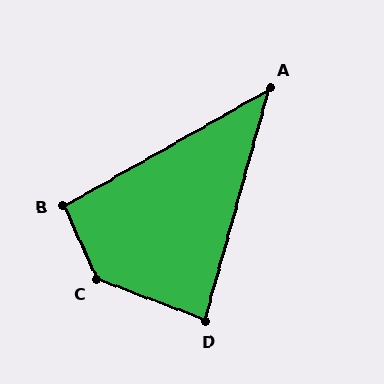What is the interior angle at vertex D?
Approximately 85 degrees (acute).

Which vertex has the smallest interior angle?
A, at approximately 45 degrees.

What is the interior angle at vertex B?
Approximately 95 degrees (obtuse).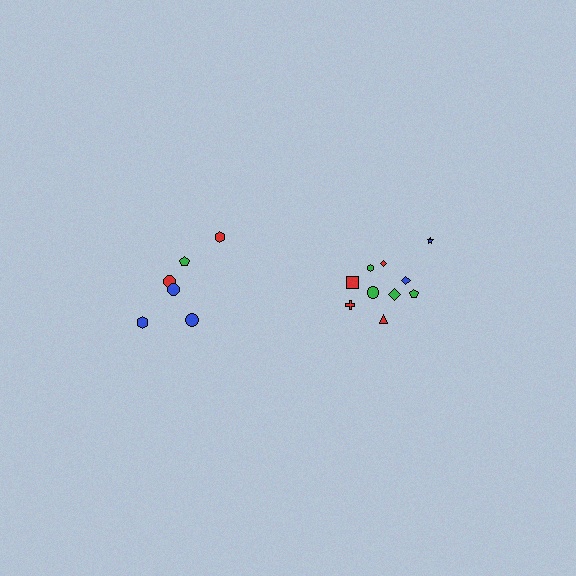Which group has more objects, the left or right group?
The right group.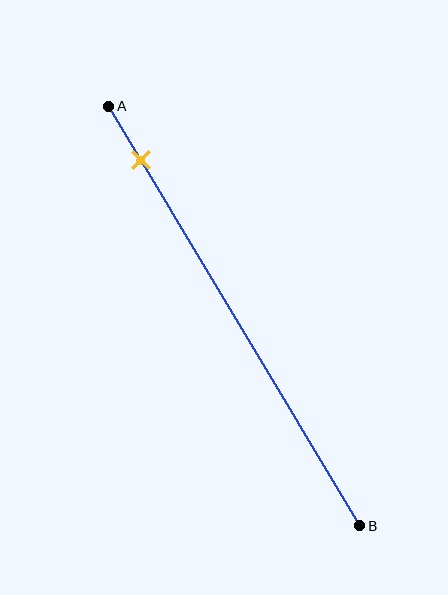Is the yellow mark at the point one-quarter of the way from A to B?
No, the mark is at about 15% from A, not at the 25% one-quarter point.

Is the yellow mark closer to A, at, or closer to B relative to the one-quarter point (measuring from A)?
The yellow mark is closer to point A than the one-quarter point of segment AB.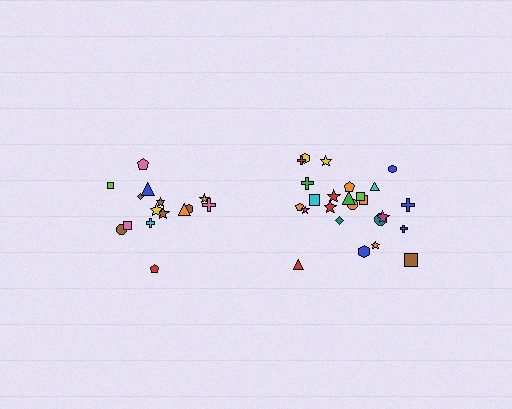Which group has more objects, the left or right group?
The right group.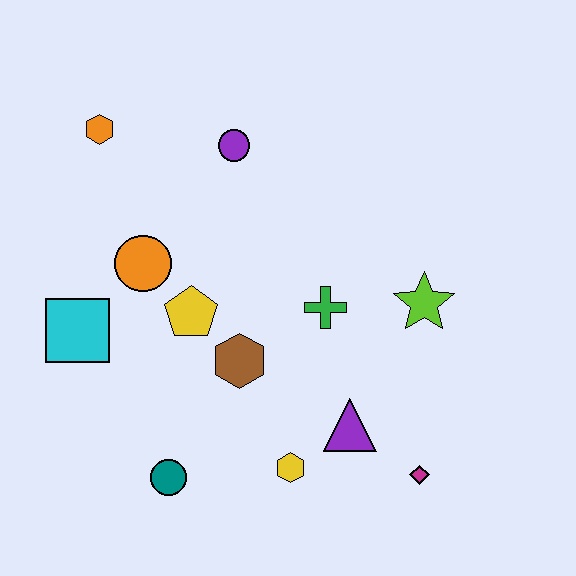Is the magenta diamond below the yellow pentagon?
Yes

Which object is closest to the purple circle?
The orange hexagon is closest to the purple circle.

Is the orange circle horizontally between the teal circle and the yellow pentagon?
No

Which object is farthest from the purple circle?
The magenta diamond is farthest from the purple circle.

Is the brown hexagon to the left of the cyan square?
No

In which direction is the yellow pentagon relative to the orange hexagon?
The yellow pentagon is below the orange hexagon.